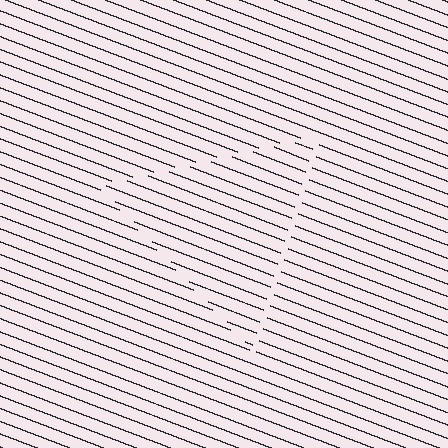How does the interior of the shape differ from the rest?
The interior of the shape contains the same grating, shifted by half a period — the contour is defined by the phase discontinuity where line-ends from the inner and outer gratings abut.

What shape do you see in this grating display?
An illusory triangle. The interior of the shape contains the same grating, shifted by half a period — the contour is defined by the phase discontinuity where line-ends from the inner and outer gratings abut.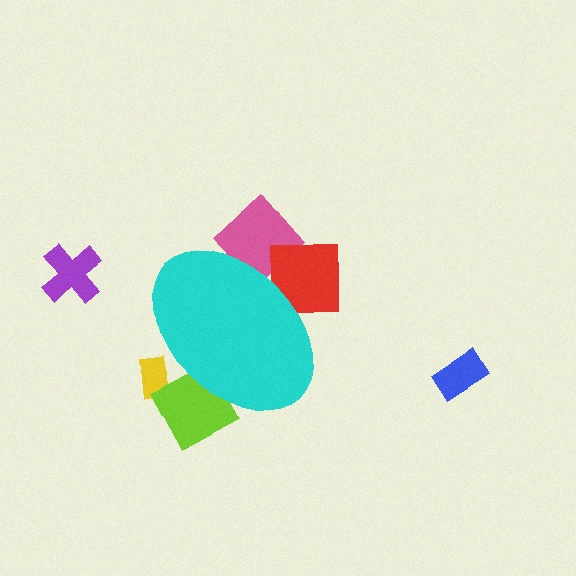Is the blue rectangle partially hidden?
No, the blue rectangle is fully visible.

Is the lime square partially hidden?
Yes, the lime square is partially hidden behind the cyan ellipse.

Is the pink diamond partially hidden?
Yes, the pink diamond is partially hidden behind the cyan ellipse.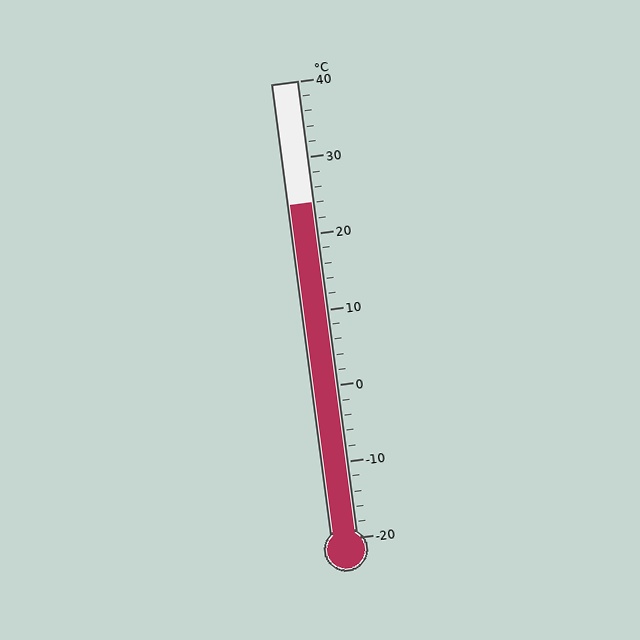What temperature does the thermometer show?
The thermometer shows approximately 24°C.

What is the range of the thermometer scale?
The thermometer scale ranges from -20°C to 40°C.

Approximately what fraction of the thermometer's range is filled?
The thermometer is filled to approximately 75% of its range.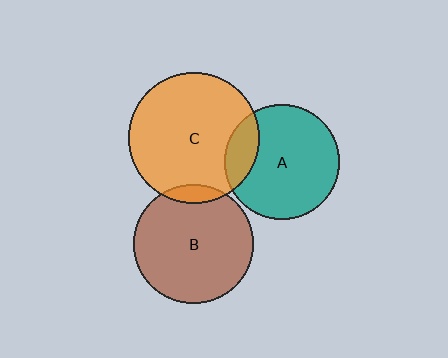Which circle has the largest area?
Circle C (orange).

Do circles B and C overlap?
Yes.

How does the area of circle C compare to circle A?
Approximately 1.3 times.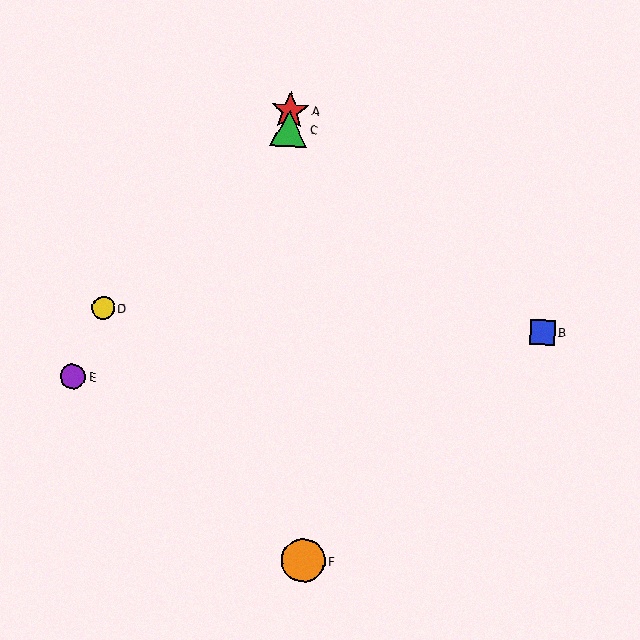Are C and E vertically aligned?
No, C is at x≈289 and E is at x≈73.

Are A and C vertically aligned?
Yes, both are at x≈290.